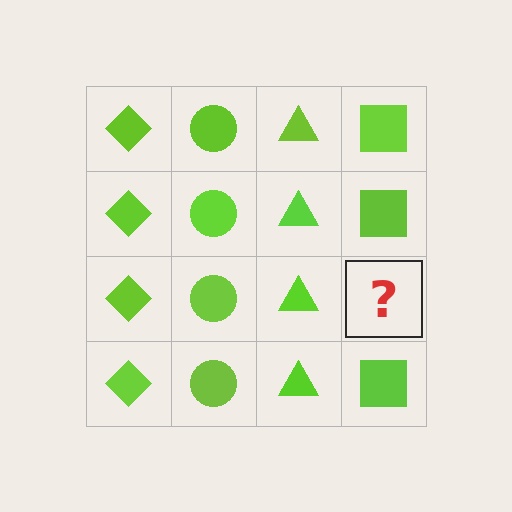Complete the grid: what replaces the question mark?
The question mark should be replaced with a lime square.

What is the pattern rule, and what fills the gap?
The rule is that each column has a consistent shape. The gap should be filled with a lime square.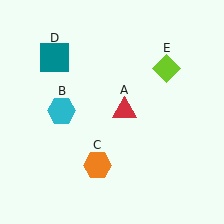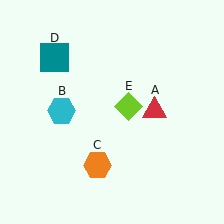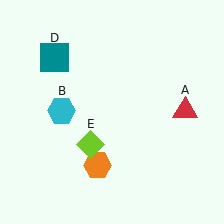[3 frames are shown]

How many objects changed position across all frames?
2 objects changed position: red triangle (object A), lime diamond (object E).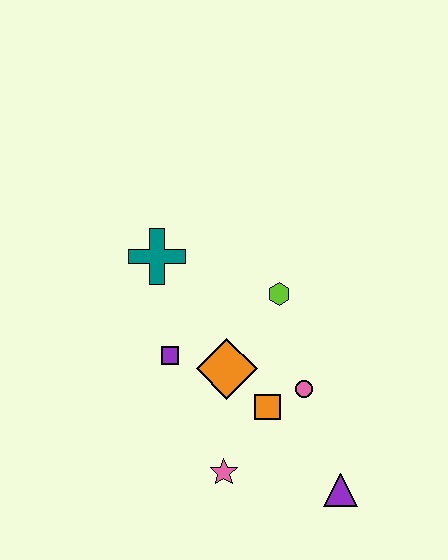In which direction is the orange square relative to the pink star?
The orange square is above the pink star.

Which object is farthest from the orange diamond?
The purple triangle is farthest from the orange diamond.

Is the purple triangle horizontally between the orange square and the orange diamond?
No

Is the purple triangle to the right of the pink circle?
Yes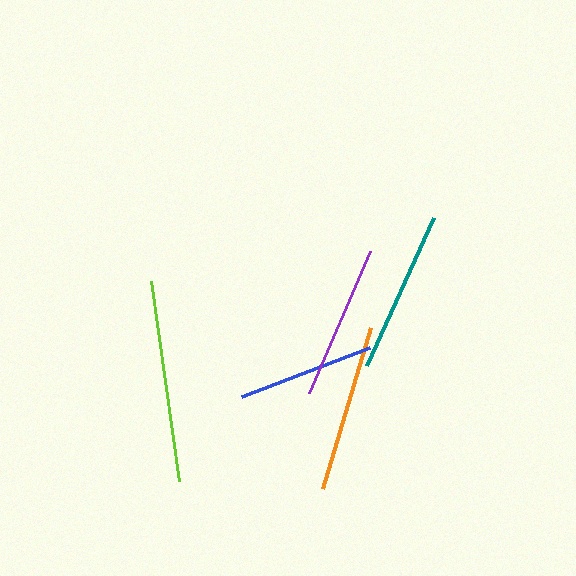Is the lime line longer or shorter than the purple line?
The lime line is longer than the purple line.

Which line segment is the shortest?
The blue line is the shortest at approximately 137 pixels.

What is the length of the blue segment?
The blue segment is approximately 137 pixels long.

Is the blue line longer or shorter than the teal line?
The teal line is longer than the blue line.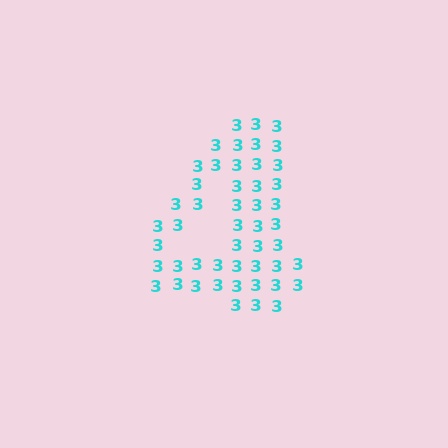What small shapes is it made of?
It is made of small digit 3's.